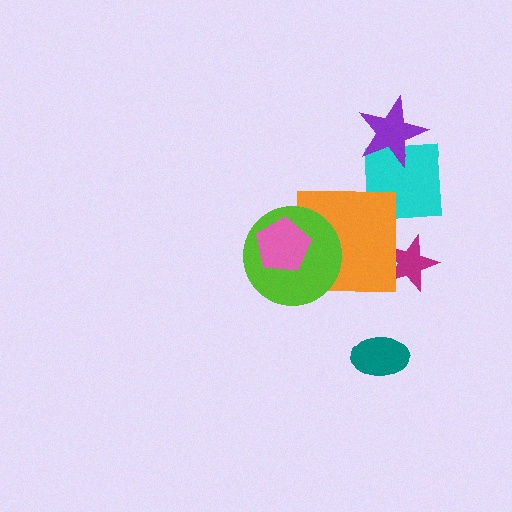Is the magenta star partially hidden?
Yes, it is partially covered by another shape.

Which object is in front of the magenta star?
The orange square is in front of the magenta star.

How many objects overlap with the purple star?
1 object overlaps with the purple star.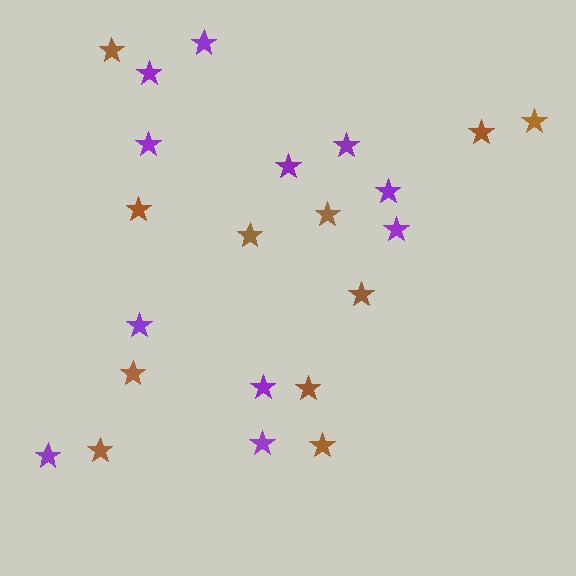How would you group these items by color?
There are 2 groups: one group of purple stars (11) and one group of brown stars (11).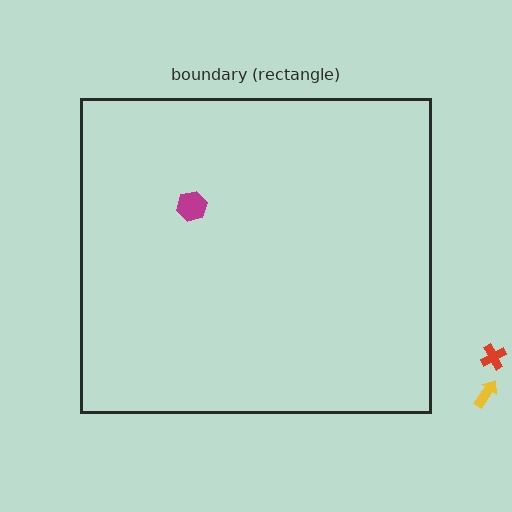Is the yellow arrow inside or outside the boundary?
Outside.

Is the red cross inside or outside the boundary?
Outside.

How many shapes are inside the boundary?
1 inside, 2 outside.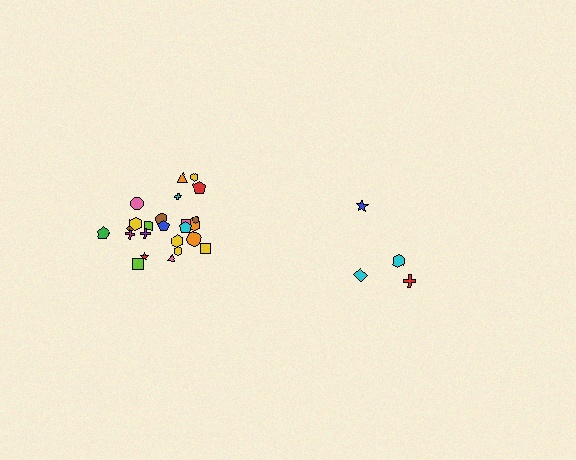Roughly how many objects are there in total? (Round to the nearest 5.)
Roughly 30 objects in total.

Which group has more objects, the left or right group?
The left group.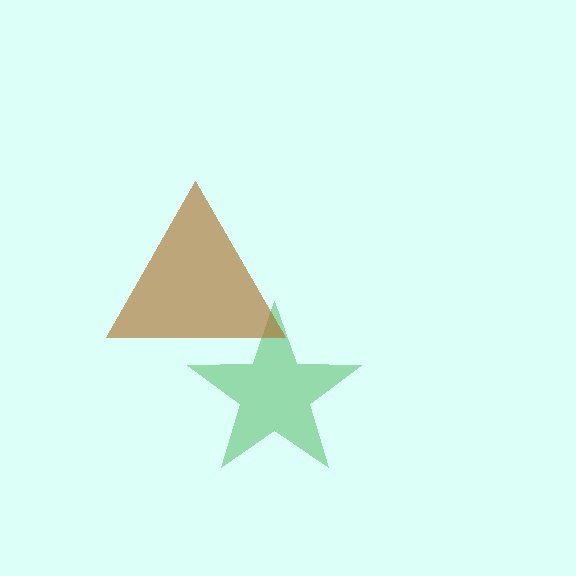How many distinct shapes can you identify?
There are 2 distinct shapes: a green star, a brown triangle.